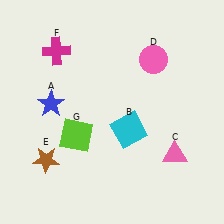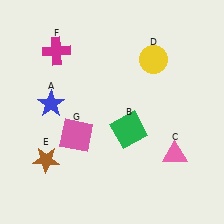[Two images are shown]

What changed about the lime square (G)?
In Image 1, G is lime. In Image 2, it changed to pink.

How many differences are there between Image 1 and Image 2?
There are 3 differences between the two images.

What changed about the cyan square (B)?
In Image 1, B is cyan. In Image 2, it changed to green.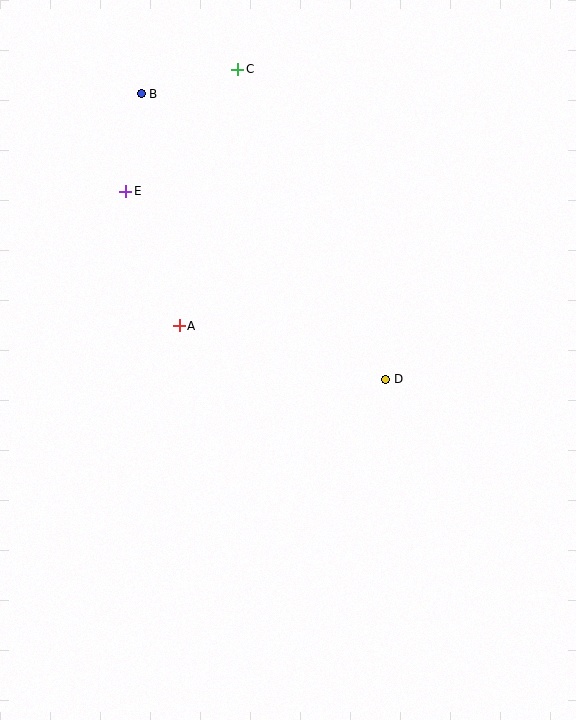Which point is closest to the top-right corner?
Point C is closest to the top-right corner.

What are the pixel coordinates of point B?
Point B is at (141, 94).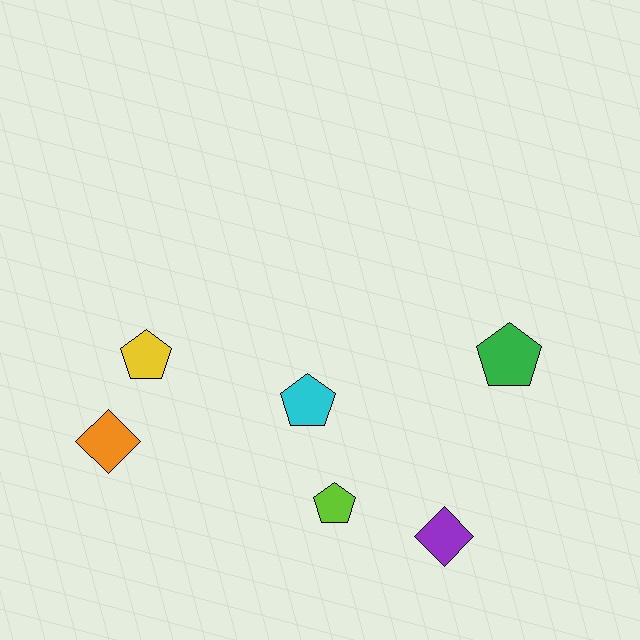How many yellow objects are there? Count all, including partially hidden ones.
There is 1 yellow object.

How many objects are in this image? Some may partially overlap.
There are 6 objects.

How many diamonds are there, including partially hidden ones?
There are 2 diamonds.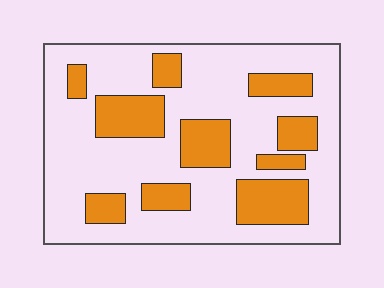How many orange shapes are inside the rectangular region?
10.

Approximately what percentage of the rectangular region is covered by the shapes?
Approximately 30%.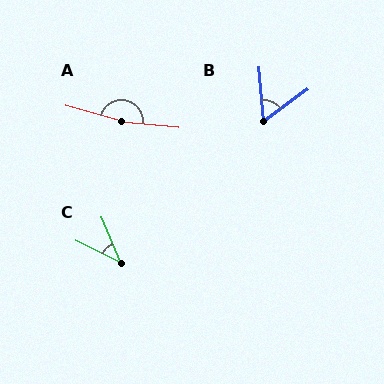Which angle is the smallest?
C, at approximately 41 degrees.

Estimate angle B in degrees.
Approximately 59 degrees.